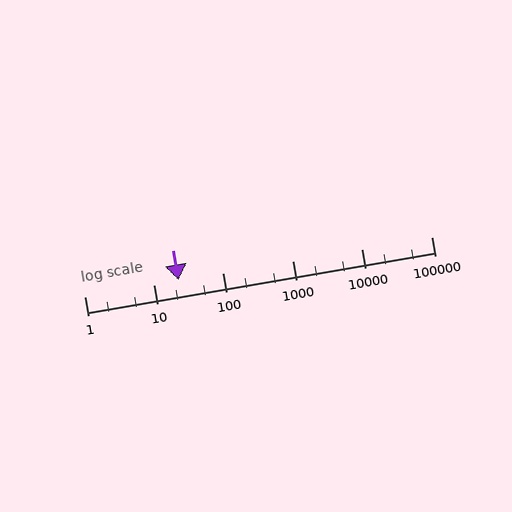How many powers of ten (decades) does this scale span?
The scale spans 5 decades, from 1 to 100000.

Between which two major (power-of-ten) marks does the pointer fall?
The pointer is between 10 and 100.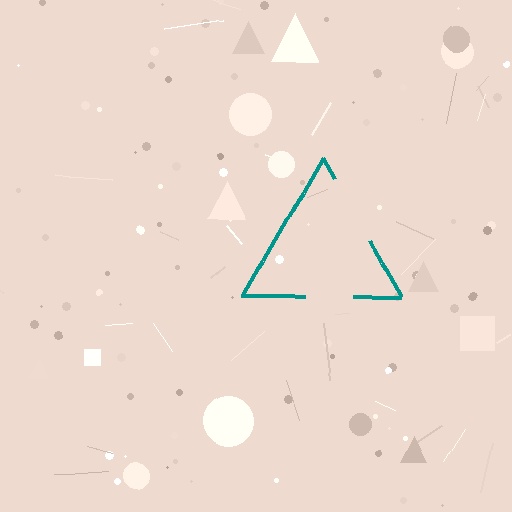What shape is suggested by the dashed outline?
The dashed outline suggests a triangle.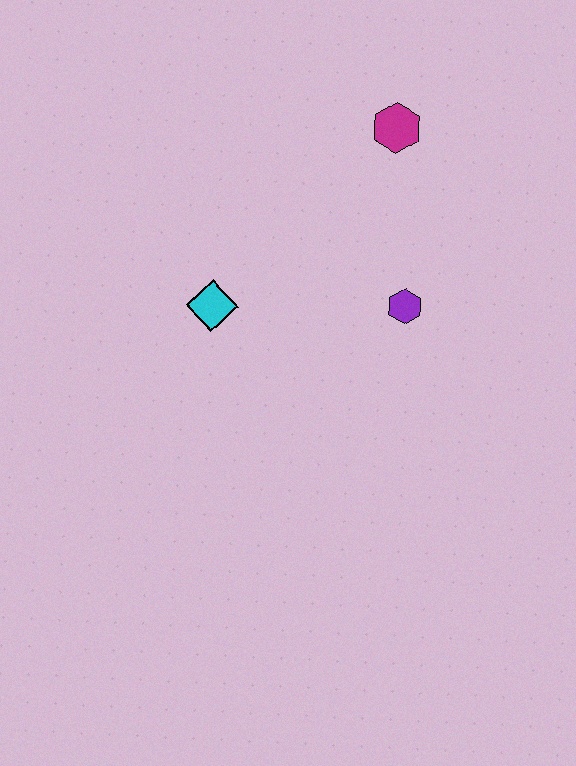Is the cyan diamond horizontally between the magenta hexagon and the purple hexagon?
No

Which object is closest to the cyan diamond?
The purple hexagon is closest to the cyan diamond.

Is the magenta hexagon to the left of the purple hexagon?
Yes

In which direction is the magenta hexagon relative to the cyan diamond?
The magenta hexagon is above the cyan diamond.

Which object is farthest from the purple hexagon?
The cyan diamond is farthest from the purple hexagon.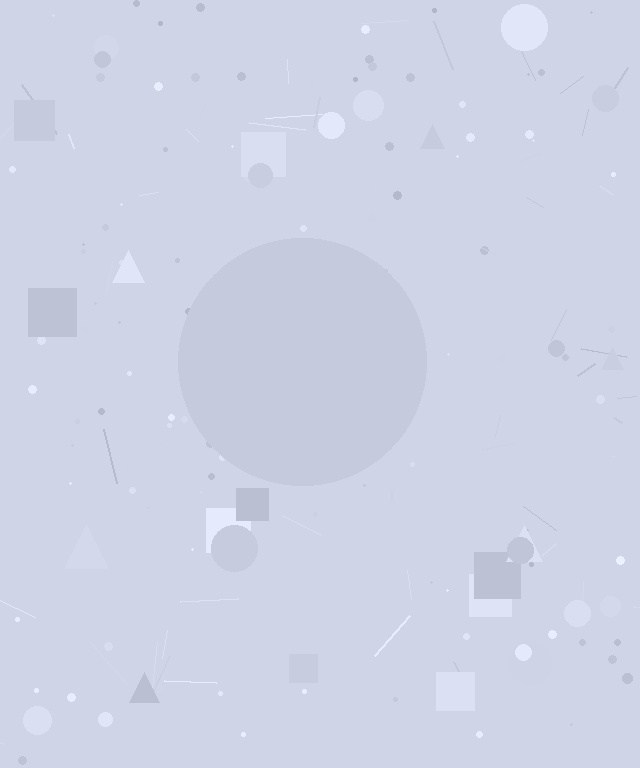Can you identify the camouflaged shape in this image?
The camouflaged shape is a circle.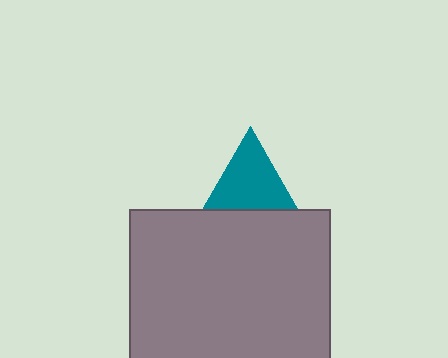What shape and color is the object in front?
The object in front is a gray square.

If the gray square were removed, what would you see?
You would see the complete teal triangle.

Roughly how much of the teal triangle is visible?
About half of it is visible (roughly 58%).